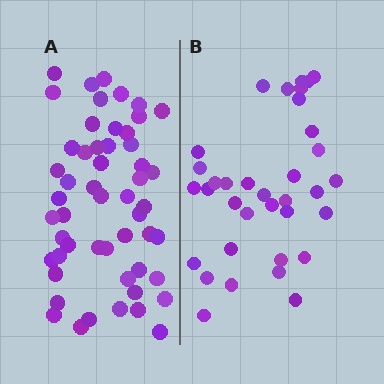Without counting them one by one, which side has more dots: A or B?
Region A (the left region) has more dots.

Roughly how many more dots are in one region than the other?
Region A has approximately 20 more dots than region B.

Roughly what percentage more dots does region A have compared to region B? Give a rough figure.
About 50% more.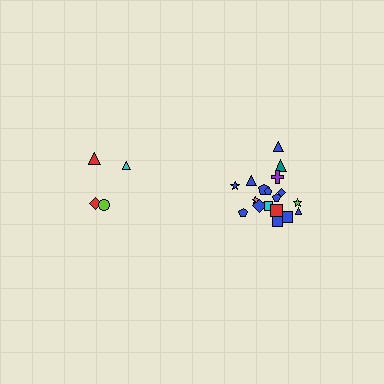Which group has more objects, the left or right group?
The right group.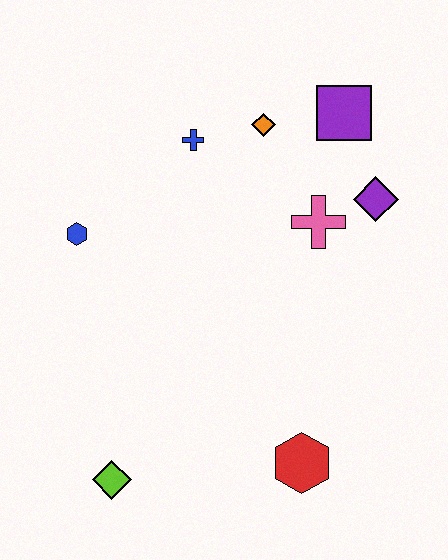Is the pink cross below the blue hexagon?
No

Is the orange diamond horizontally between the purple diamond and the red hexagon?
No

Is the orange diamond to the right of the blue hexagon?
Yes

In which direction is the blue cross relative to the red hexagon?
The blue cross is above the red hexagon.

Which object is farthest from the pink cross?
The lime diamond is farthest from the pink cross.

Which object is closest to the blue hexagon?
The blue cross is closest to the blue hexagon.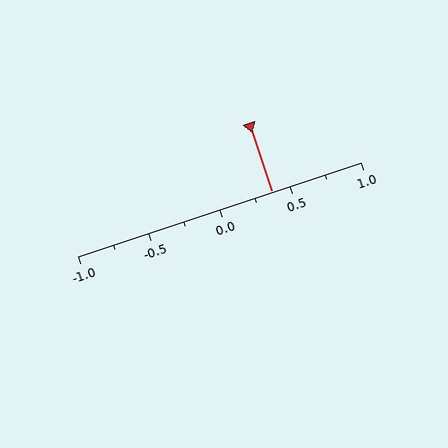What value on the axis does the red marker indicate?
The marker indicates approximately 0.38.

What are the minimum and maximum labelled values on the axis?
The axis runs from -1.0 to 1.0.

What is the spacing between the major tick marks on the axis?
The major ticks are spaced 0.5 apart.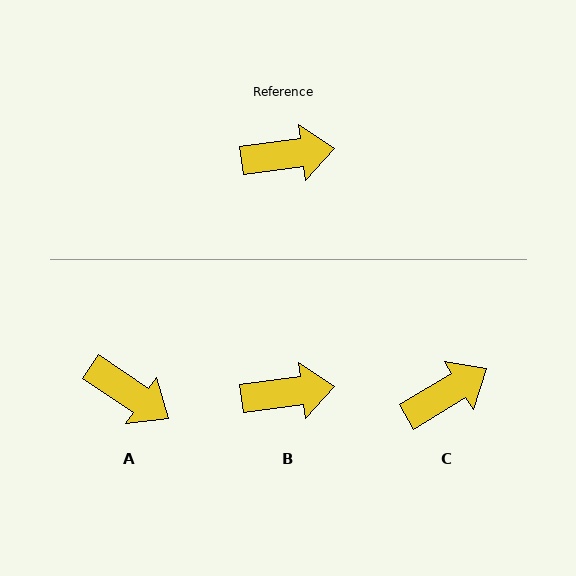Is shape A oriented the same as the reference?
No, it is off by about 41 degrees.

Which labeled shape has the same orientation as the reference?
B.